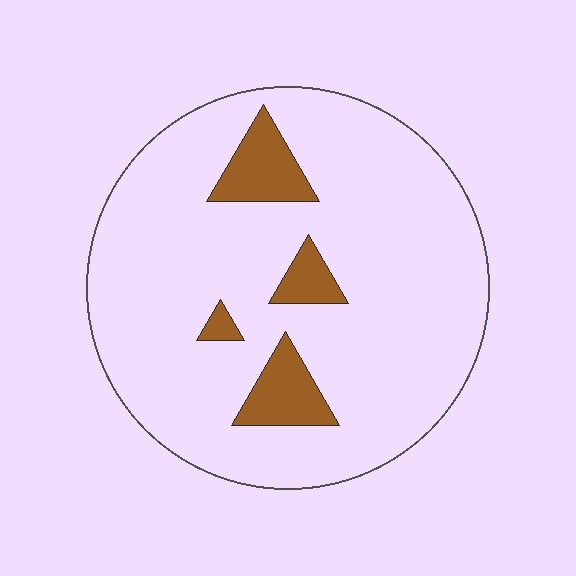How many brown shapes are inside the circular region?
4.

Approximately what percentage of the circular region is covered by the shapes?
Approximately 10%.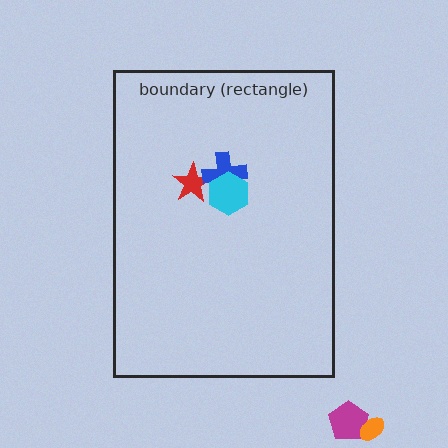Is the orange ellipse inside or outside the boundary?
Outside.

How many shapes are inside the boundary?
3 inside, 2 outside.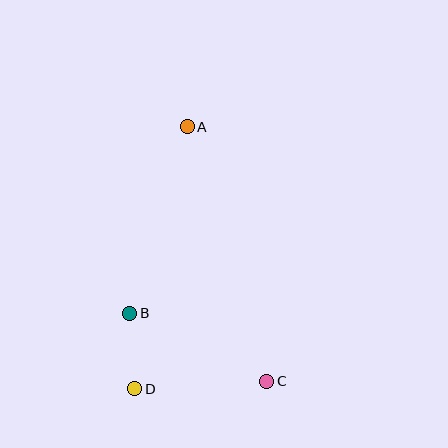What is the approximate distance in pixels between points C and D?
The distance between C and D is approximately 132 pixels.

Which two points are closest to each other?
Points B and D are closest to each other.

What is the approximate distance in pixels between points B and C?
The distance between B and C is approximately 153 pixels.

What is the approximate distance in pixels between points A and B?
The distance between A and B is approximately 195 pixels.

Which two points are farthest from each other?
Points A and D are farthest from each other.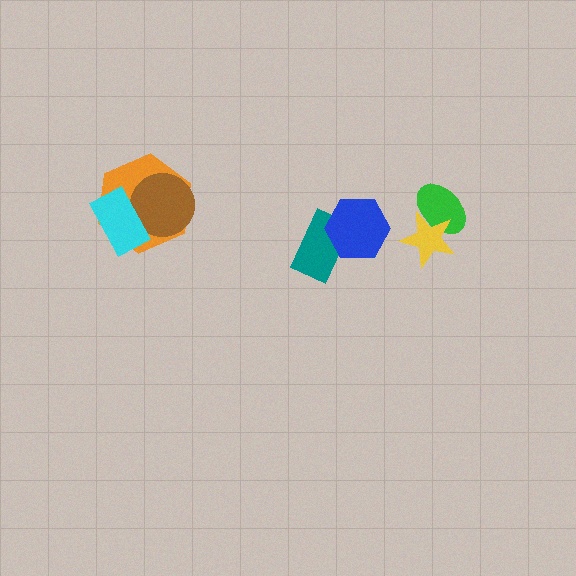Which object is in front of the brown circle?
The cyan rectangle is in front of the brown circle.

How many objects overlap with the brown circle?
2 objects overlap with the brown circle.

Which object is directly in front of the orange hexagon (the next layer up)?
The brown circle is directly in front of the orange hexagon.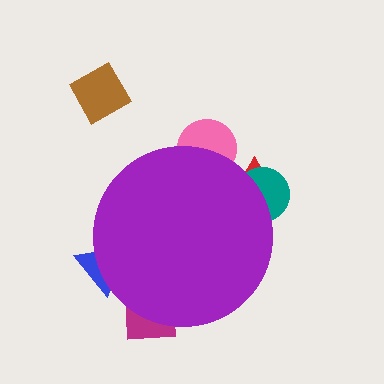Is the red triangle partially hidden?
Yes, the red triangle is partially hidden behind the purple circle.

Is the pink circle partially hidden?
Yes, the pink circle is partially hidden behind the purple circle.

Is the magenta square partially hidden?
Yes, the magenta square is partially hidden behind the purple circle.